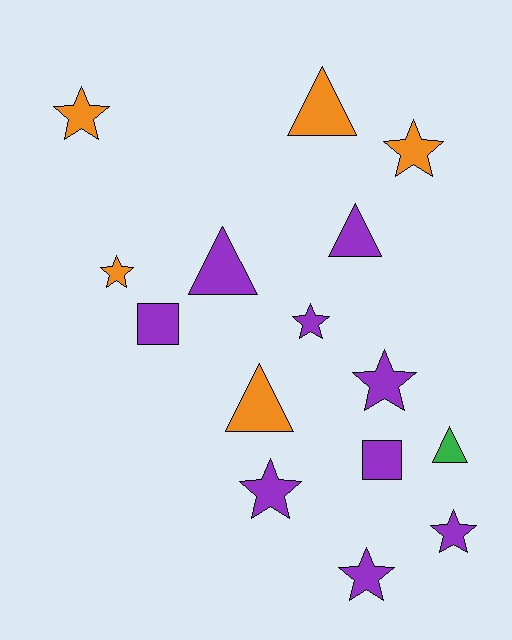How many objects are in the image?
There are 15 objects.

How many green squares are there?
There are no green squares.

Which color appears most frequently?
Purple, with 9 objects.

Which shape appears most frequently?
Star, with 8 objects.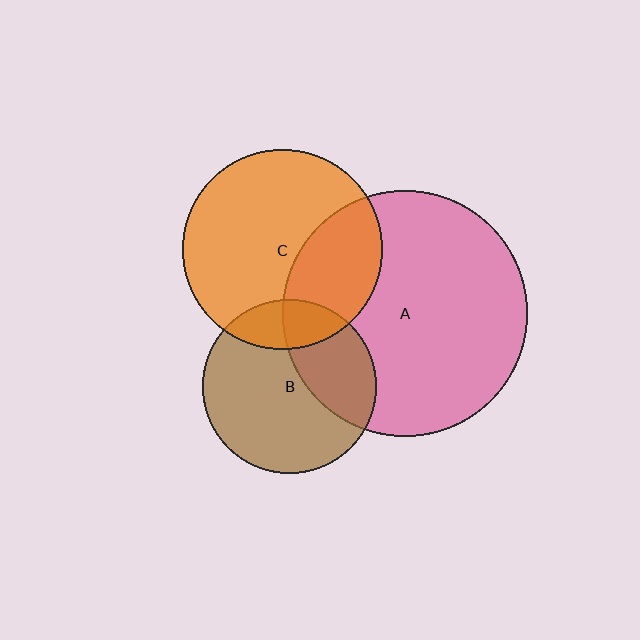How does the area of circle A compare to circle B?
Approximately 2.0 times.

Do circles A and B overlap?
Yes.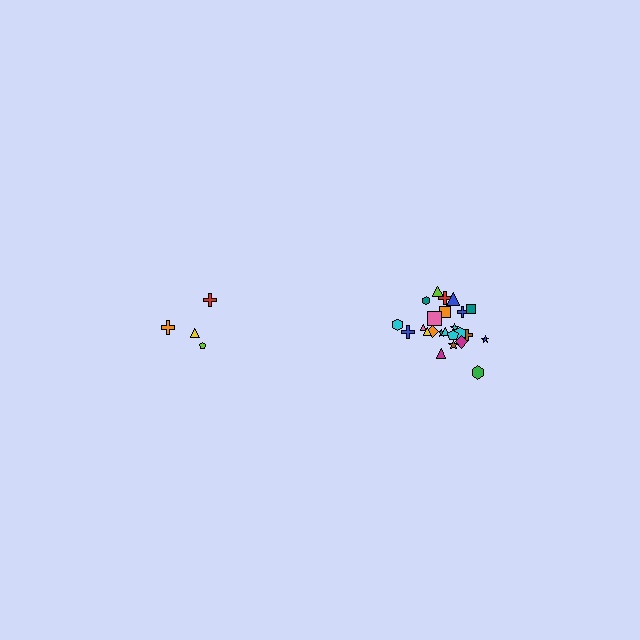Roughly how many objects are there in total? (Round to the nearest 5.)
Roughly 30 objects in total.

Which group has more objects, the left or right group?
The right group.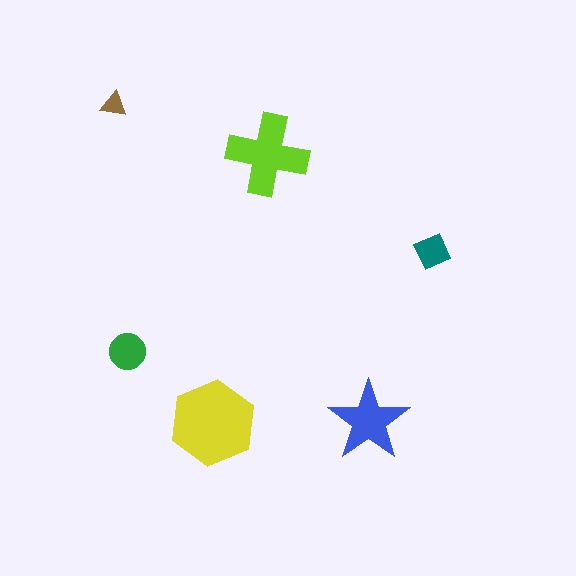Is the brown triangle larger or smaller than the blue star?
Smaller.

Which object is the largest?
The yellow hexagon.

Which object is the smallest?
The brown triangle.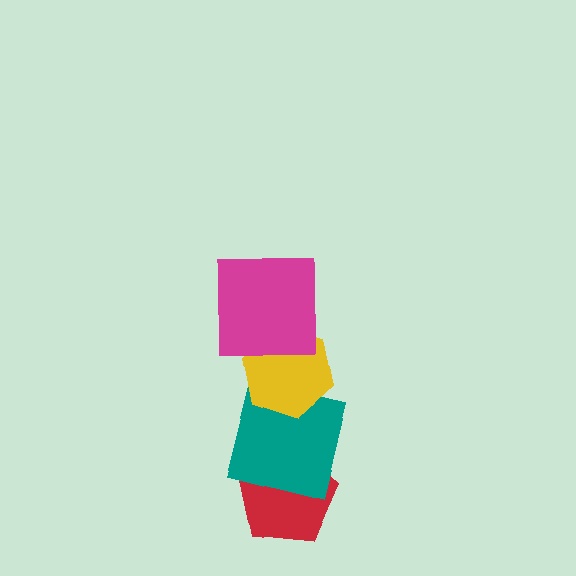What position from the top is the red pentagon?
The red pentagon is 4th from the top.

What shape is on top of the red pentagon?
The teal square is on top of the red pentagon.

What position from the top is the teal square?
The teal square is 3rd from the top.